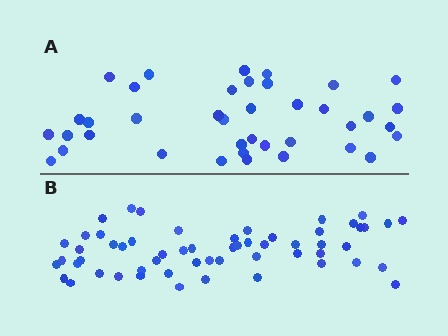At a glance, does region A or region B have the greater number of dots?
Region B (the bottom region) has more dots.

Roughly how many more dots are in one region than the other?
Region B has approximately 20 more dots than region A.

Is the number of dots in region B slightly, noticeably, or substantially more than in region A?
Region B has substantially more. The ratio is roughly 1.5 to 1.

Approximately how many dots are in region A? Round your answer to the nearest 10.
About 40 dots. (The exact count is 39, which rounds to 40.)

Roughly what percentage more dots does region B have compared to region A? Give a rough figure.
About 45% more.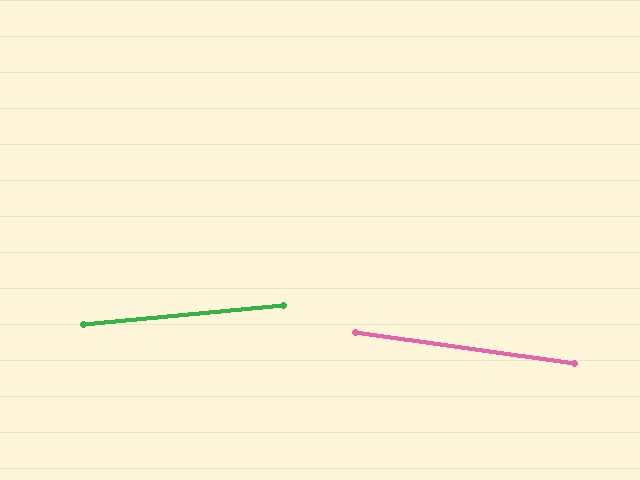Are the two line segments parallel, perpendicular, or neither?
Neither parallel nor perpendicular — they differ by about 13°.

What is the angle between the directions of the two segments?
Approximately 13 degrees.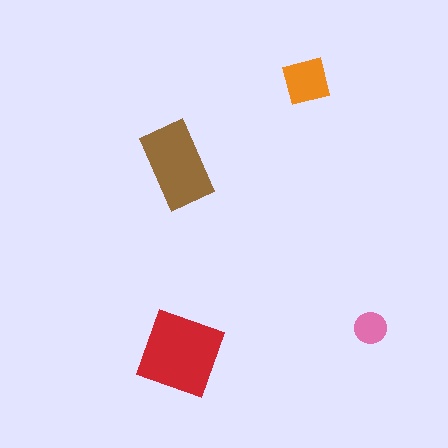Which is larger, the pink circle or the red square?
The red square.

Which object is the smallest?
The pink circle.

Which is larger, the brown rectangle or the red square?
The red square.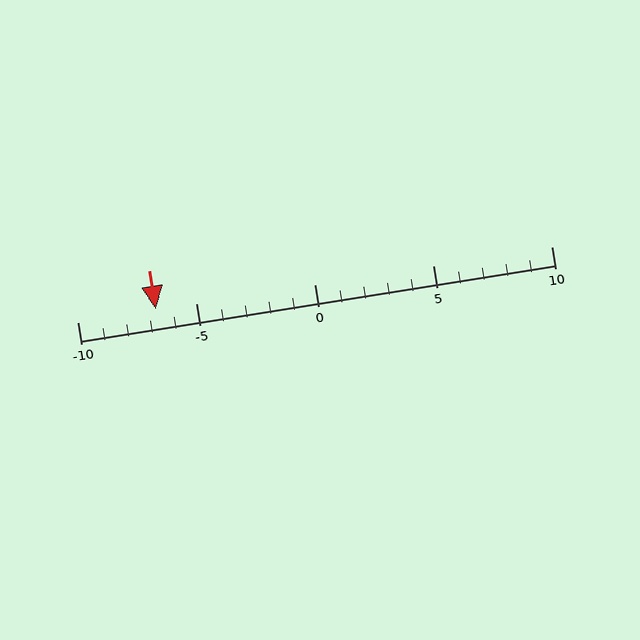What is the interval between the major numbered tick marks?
The major tick marks are spaced 5 units apart.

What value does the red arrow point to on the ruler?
The red arrow points to approximately -7.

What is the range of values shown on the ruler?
The ruler shows values from -10 to 10.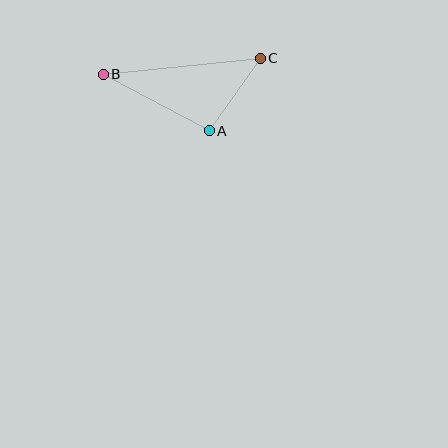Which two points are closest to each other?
Points A and C are closest to each other.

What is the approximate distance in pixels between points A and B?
The distance between A and B is approximately 120 pixels.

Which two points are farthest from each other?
Points B and C are farthest from each other.